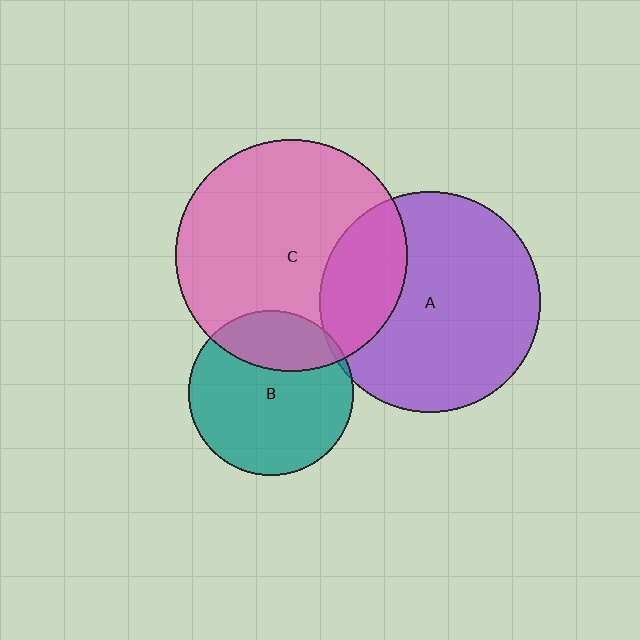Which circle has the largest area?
Circle C (pink).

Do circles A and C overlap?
Yes.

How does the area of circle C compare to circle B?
Approximately 2.0 times.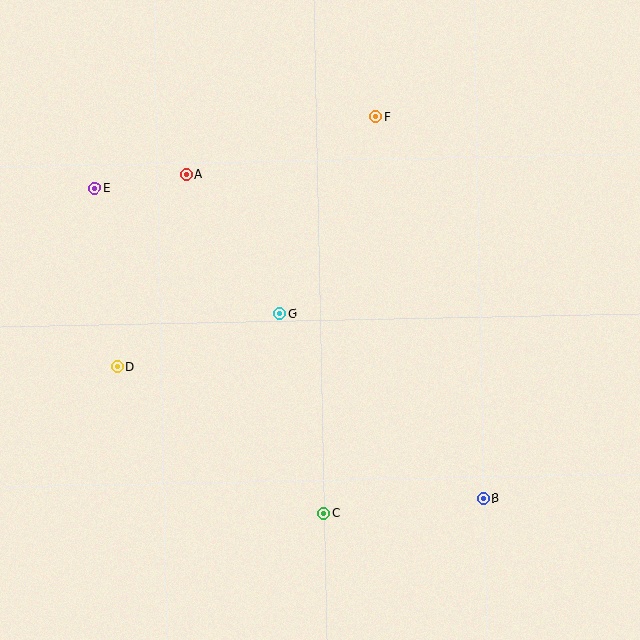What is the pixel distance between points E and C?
The distance between E and C is 397 pixels.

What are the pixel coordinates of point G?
Point G is at (279, 314).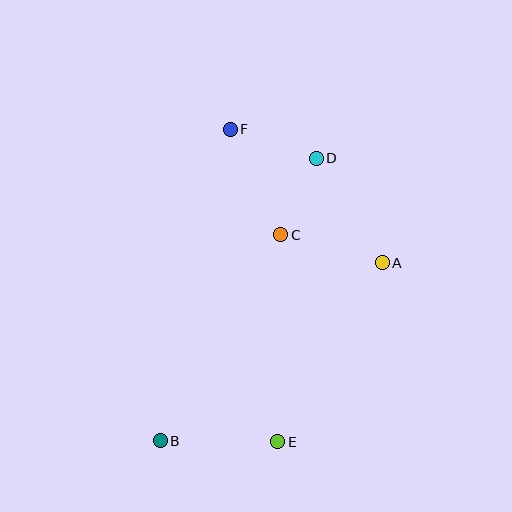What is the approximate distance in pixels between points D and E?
The distance between D and E is approximately 286 pixels.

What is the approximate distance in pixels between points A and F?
The distance between A and F is approximately 202 pixels.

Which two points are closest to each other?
Points C and D are closest to each other.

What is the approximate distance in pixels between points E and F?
The distance between E and F is approximately 316 pixels.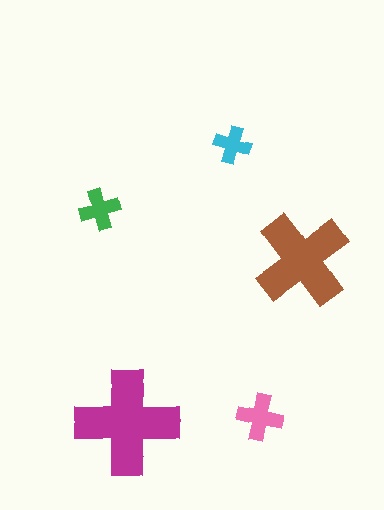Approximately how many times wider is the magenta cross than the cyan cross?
About 3 times wider.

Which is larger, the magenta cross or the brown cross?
The magenta one.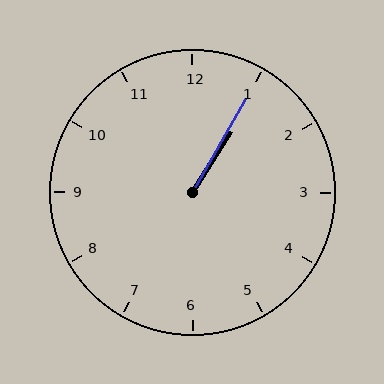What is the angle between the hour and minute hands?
Approximately 2 degrees.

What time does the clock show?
1:05.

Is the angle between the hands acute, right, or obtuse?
It is acute.